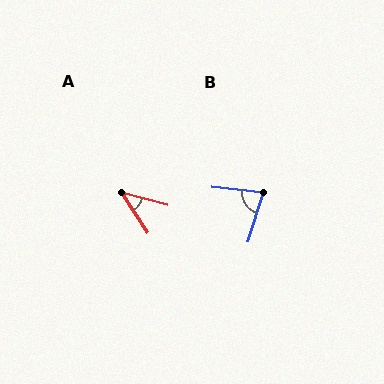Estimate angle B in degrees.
Approximately 79 degrees.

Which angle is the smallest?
A, at approximately 41 degrees.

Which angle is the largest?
B, at approximately 79 degrees.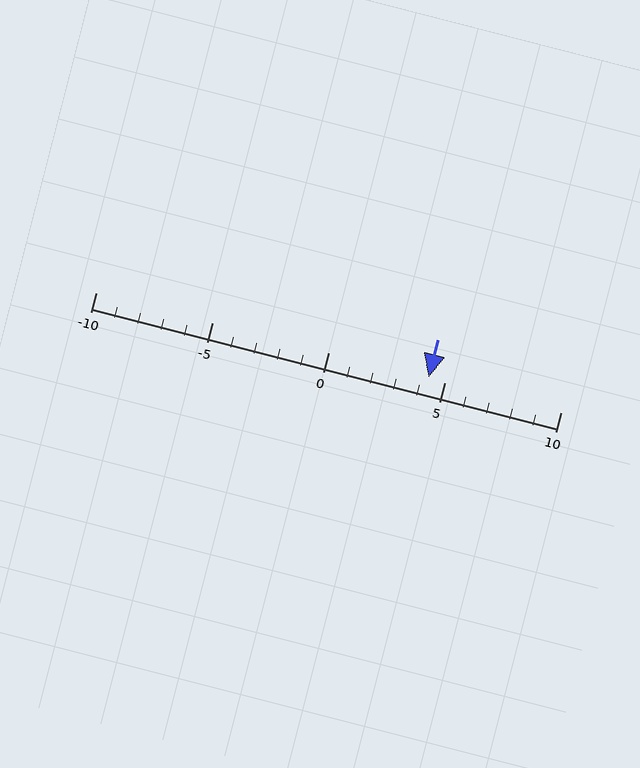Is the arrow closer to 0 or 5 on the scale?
The arrow is closer to 5.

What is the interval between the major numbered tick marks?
The major tick marks are spaced 5 units apart.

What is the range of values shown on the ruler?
The ruler shows values from -10 to 10.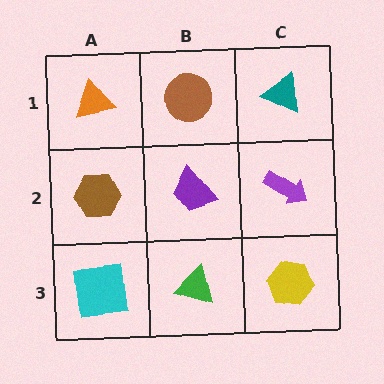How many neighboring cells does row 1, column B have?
3.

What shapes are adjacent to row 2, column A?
An orange triangle (row 1, column A), a cyan square (row 3, column A), a purple trapezoid (row 2, column B).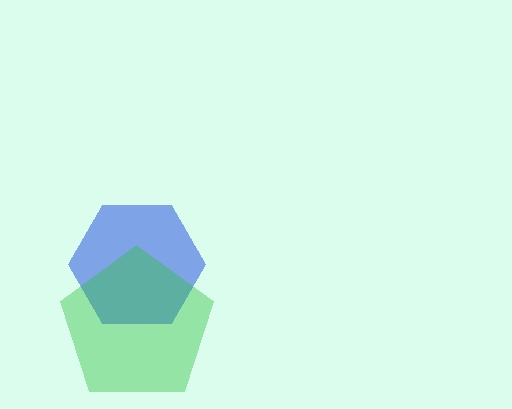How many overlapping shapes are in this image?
There are 2 overlapping shapes in the image.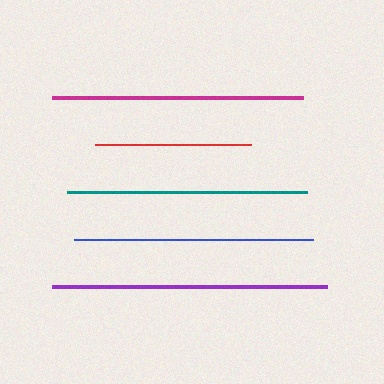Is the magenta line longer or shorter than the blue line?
The magenta line is longer than the blue line.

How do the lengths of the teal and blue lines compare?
The teal and blue lines are approximately the same length.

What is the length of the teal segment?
The teal segment is approximately 241 pixels long.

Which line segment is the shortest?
The red line is the shortest at approximately 156 pixels.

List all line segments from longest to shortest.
From longest to shortest: purple, magenta, teal, blue, red.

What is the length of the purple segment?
The purple segment is approximately 275 pixels long.